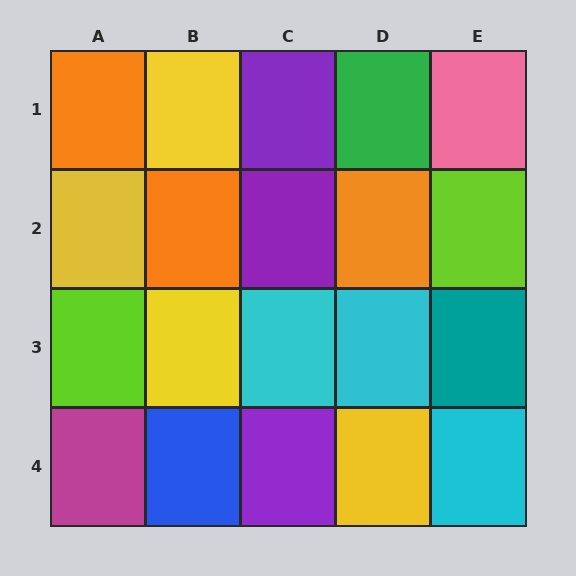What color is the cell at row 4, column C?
Purple.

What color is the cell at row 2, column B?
Orange.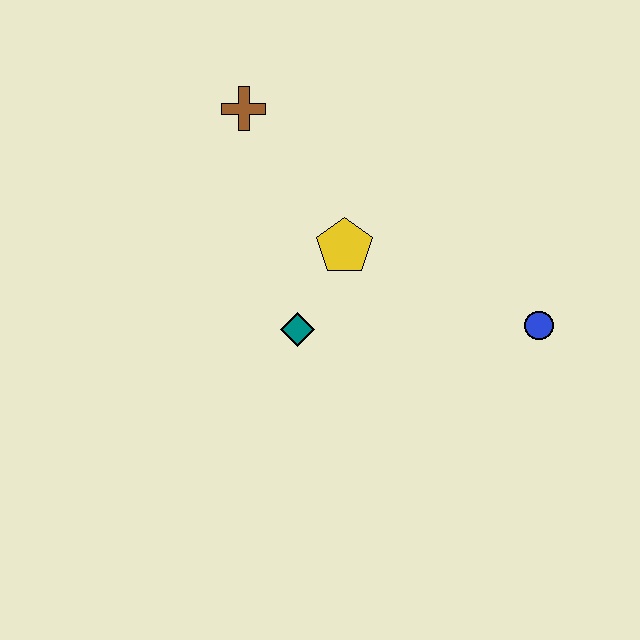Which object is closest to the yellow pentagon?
The teal diamond is closest to the yellow pentagon.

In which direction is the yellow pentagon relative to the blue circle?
The yellow pentagon is to the left of the blue circle.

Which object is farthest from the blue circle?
The brown cross is farthest from the blue circle.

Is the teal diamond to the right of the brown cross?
Yes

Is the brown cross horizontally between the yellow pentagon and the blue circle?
No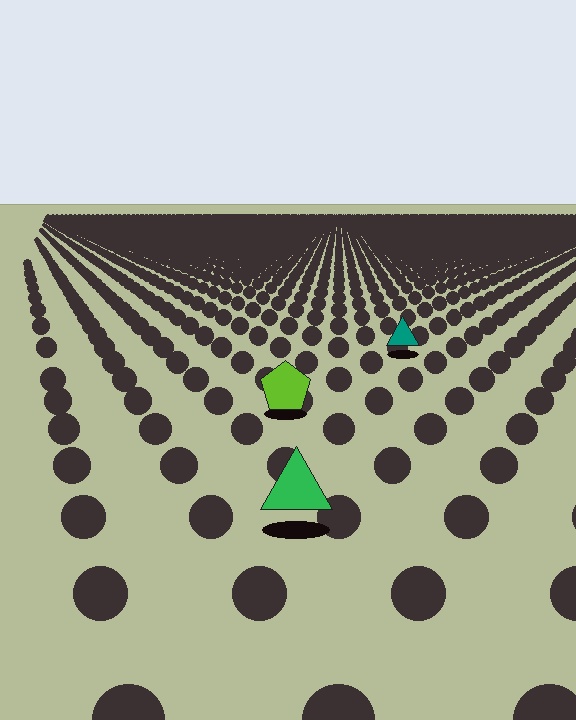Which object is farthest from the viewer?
The teal triangle is farthest from the viewer. It appears smaller and the ground texture around it is denser.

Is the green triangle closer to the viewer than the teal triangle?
Yes. The green triangle is closer — you can tell from the texture gradient: the ground texture is coarser near it.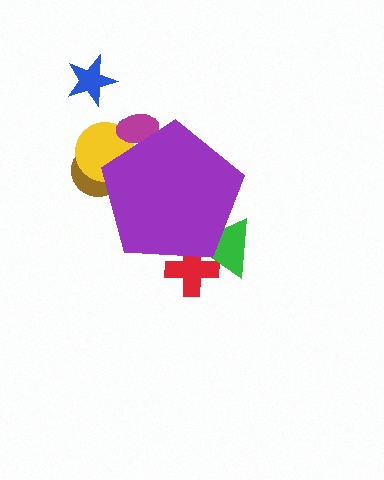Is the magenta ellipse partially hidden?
Yes, the magenta ellipse is partially hidden behind the purple pentagon.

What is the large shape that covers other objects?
A purple pentagon.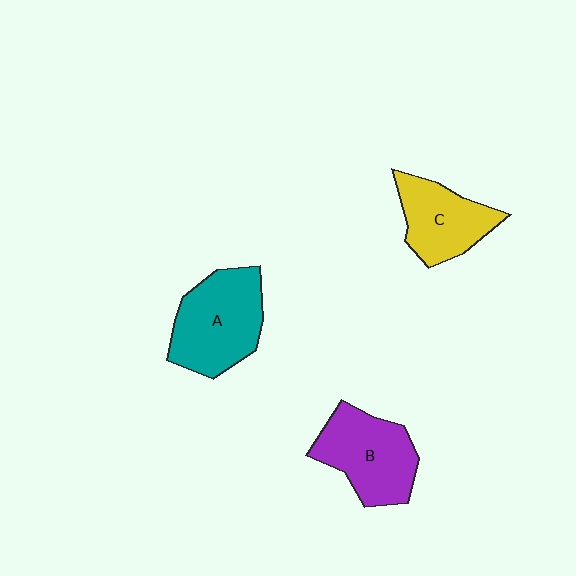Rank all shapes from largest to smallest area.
From largest to smallest: A (teal), B (purple), C (yellow).